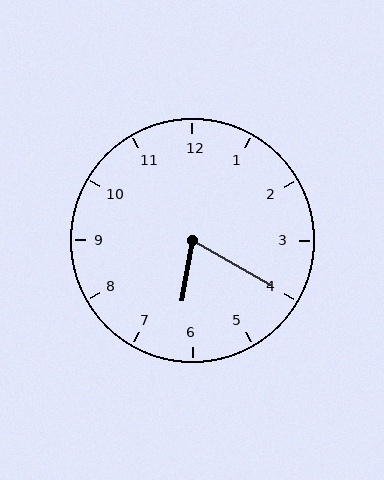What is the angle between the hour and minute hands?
Approximately 70 degrees.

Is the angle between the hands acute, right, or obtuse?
It is acute.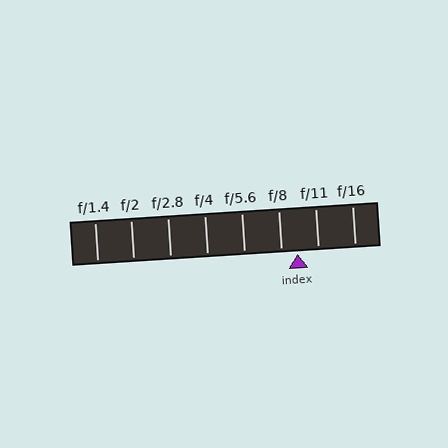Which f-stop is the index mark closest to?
The index mark is closest to f/8.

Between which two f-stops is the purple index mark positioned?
The index mark is between f/8 and f/11.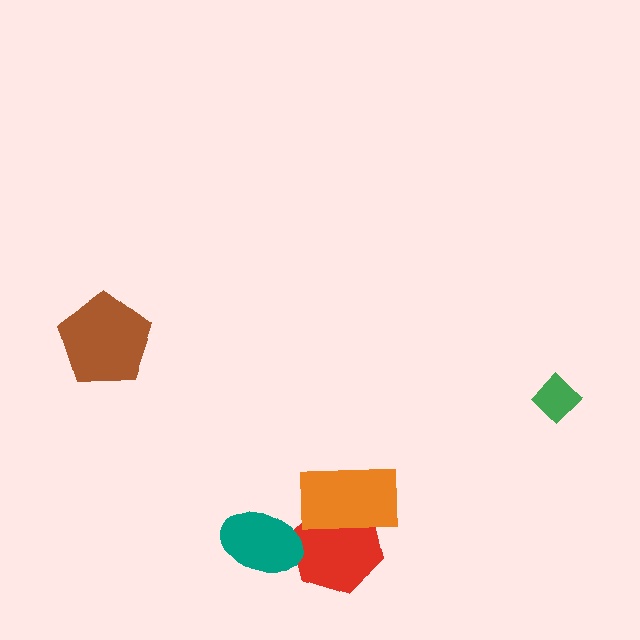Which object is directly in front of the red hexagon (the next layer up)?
The teal ellipse is directly in front of the red hexagon.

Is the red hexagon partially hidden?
Yes, it is partially covered by another shape.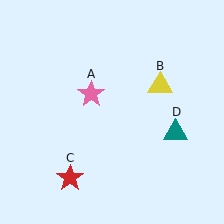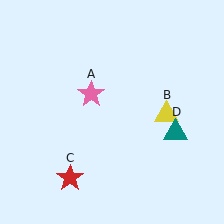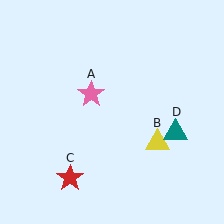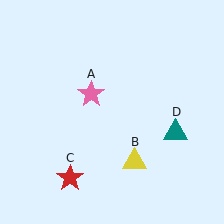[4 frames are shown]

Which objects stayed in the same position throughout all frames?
Pink star (object A) and red star (object C) and teal triangle (object D) remained stationary.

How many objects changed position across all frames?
1 object changed position: yellow triangle (object B).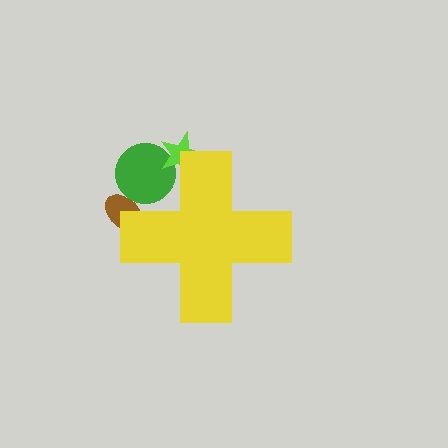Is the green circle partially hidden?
Yes, the green circle is partially hidden behind the yellow cross.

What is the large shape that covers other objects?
A yellow cross.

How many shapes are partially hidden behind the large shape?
3 shapes are partially hidden.